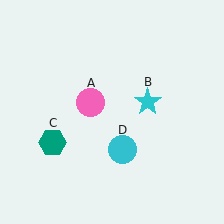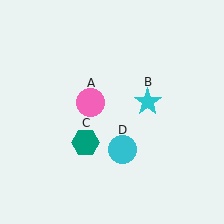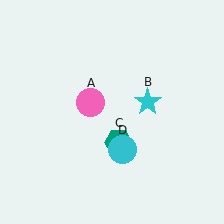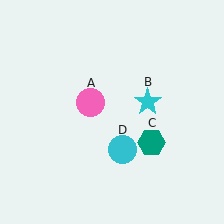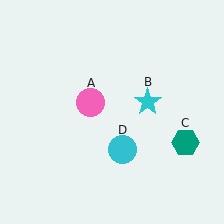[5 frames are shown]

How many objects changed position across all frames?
1 object changed position: teal hexagon (object C).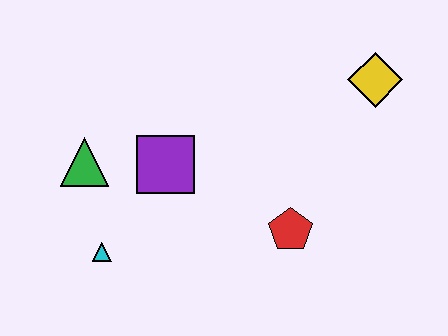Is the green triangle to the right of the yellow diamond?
No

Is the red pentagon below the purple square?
Yes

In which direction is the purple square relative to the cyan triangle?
The purple square is above the cyan triangle.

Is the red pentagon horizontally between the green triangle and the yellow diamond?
Yes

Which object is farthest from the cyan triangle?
The yellow diamond is farthest from the cyan triangle.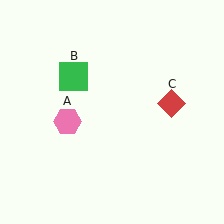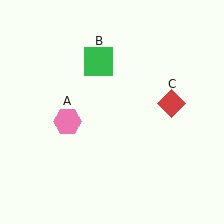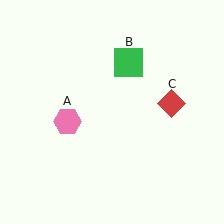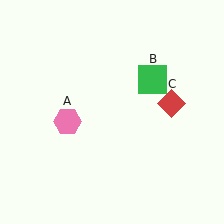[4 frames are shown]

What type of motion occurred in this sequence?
The green square (object B) rotated clockwise around the center of the scene.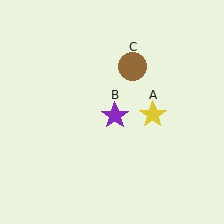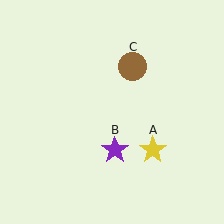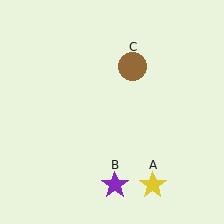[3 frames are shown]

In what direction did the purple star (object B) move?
The purple star (object B) moved down.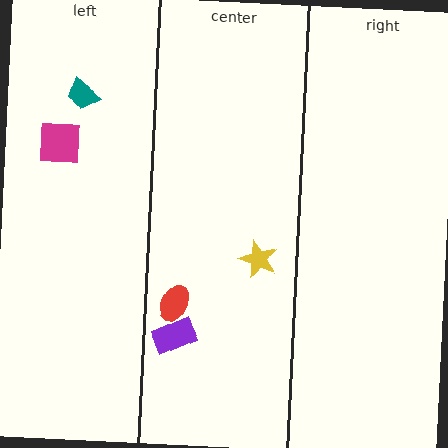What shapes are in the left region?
The teal trapezoid, the magenta square.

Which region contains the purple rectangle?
The center region.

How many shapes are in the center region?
3.